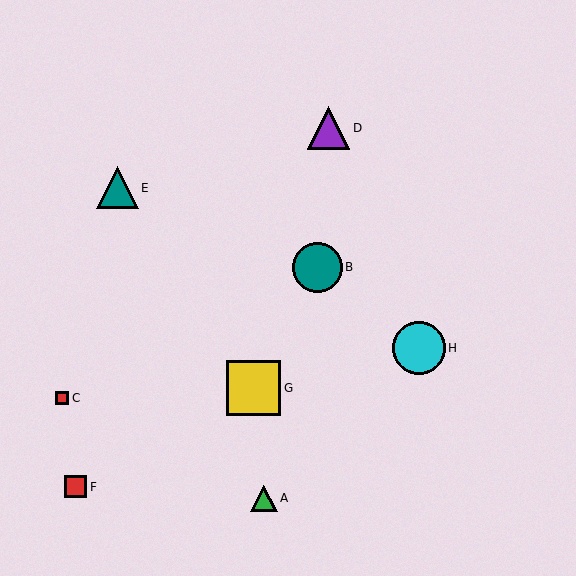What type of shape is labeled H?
Shape H is a cyan circle.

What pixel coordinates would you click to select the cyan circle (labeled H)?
Click at (419, 348) to select the cyan circle H.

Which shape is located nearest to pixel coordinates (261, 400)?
The yellow square (labeled G) at (253, 388) is nearest to that location.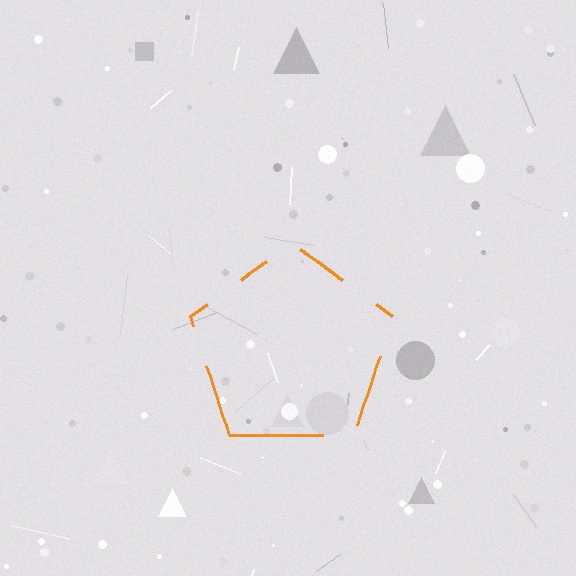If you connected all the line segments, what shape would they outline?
They would outline a pentagon.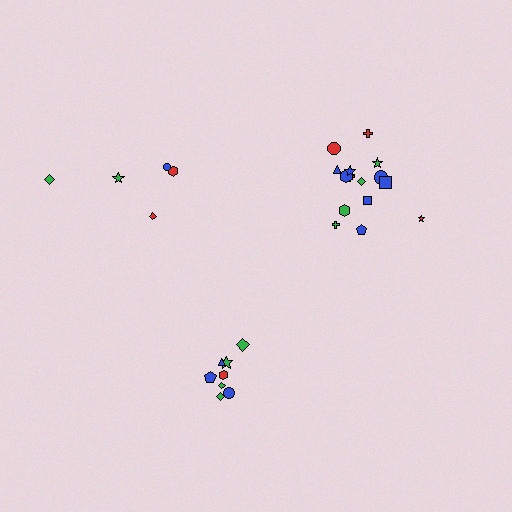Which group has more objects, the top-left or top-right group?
The top-right group.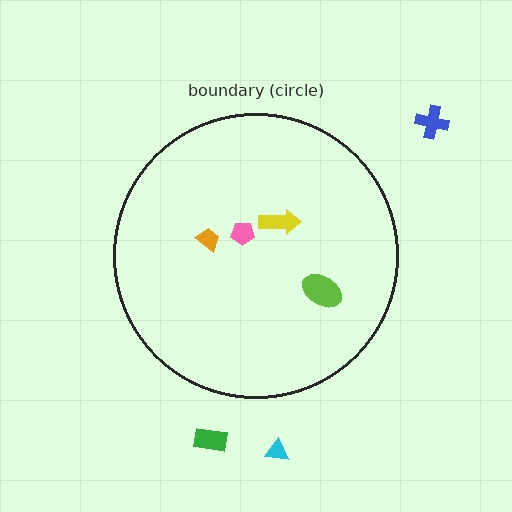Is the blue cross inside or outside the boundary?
Outside.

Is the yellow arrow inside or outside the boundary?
Inside.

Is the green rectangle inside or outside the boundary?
Outside.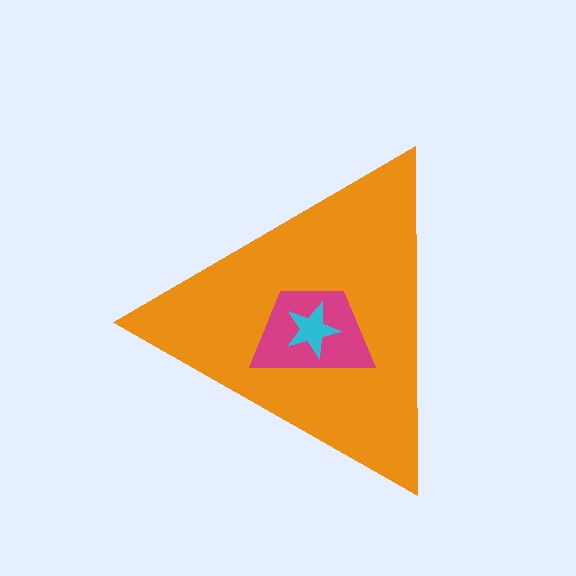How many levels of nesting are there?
3.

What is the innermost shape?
The cyan star.